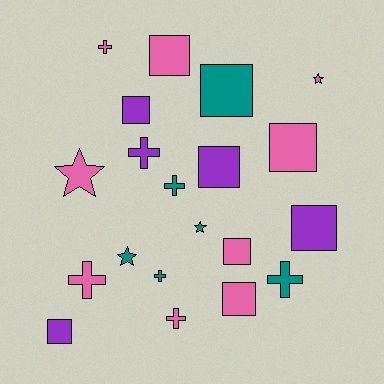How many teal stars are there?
There are 2 teal stars.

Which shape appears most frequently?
Square, with 9 objects.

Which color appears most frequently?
Pink, with 9 objects.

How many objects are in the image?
There are 20 objects.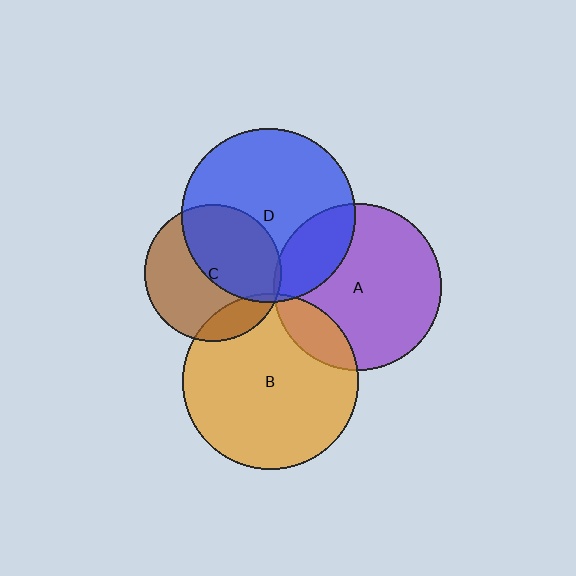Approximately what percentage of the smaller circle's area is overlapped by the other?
Approximately 45%.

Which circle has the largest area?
Circle B (orange).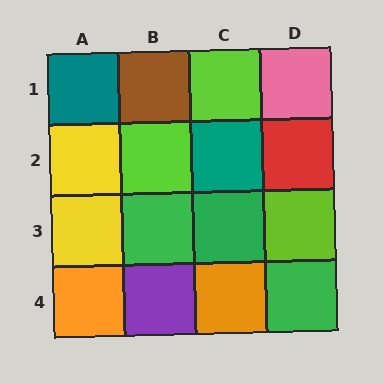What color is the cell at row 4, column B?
Purple.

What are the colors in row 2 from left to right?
Yellow, lime, teal, red.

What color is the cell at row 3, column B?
Green.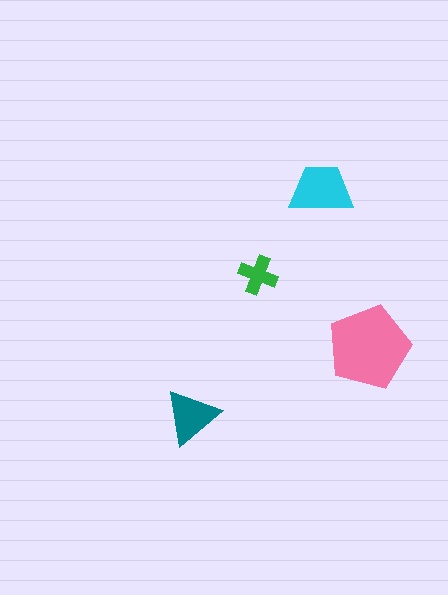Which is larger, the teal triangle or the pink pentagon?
The pink pentagon.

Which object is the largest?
The pink pentagon.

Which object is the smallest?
The green cross.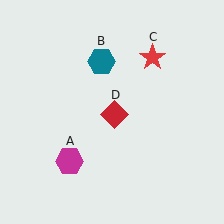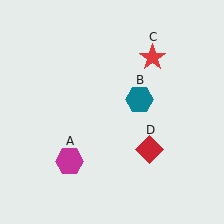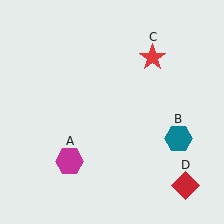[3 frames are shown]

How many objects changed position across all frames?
2 objects changed position: teal hexagon (object B), red diamond (object D).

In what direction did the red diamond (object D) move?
The red diamond (object D) moved down and to the right.